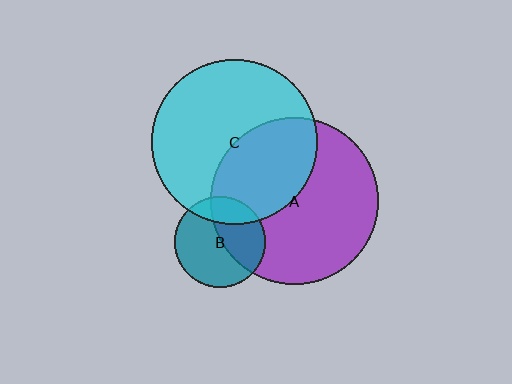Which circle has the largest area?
Circle A (purple).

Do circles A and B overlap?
Yes.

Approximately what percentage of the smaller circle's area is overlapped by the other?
Approximately 45%.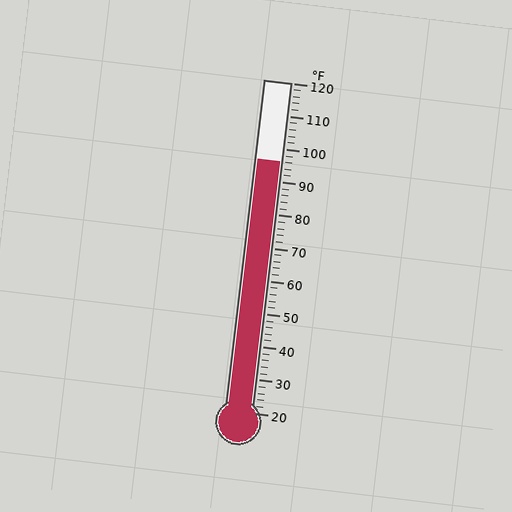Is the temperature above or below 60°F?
The temperature is above 60°F.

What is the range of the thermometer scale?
The thermometer scale ranges from 20°F to 120°F.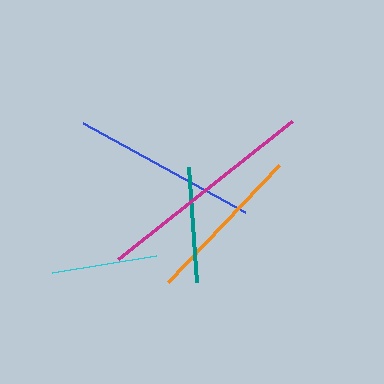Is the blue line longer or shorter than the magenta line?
The magenta line is longer than the blue line.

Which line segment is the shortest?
The cyan line is the shortest at approximately 106 pixels.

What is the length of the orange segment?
The orange segment is approximately 161 pixels long.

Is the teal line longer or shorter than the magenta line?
The magenta line is longer than the teal line.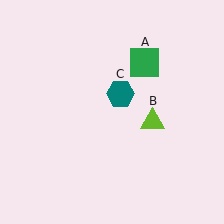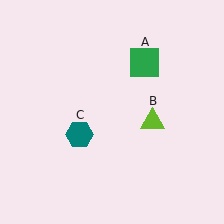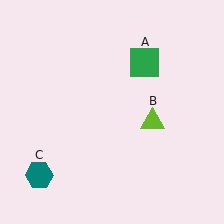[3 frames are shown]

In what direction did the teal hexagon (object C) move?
The teal hexagon (object C) moved down and to the left.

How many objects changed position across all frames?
1 object changed position: teal hexagon (object C).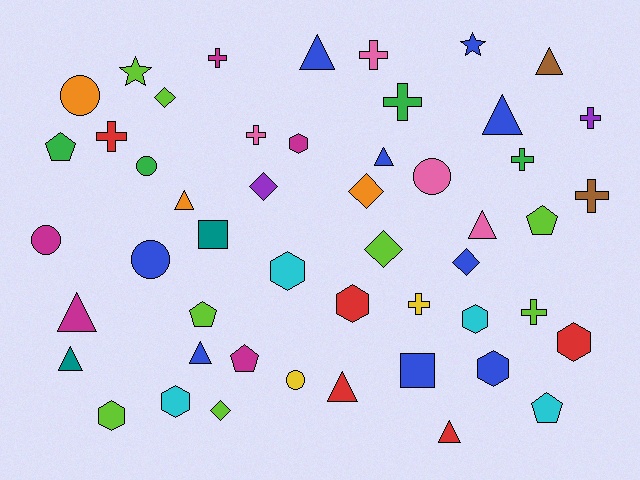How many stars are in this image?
There are 2 stars.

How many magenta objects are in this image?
There are 5 magenta objects.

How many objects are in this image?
There are 50 objects.